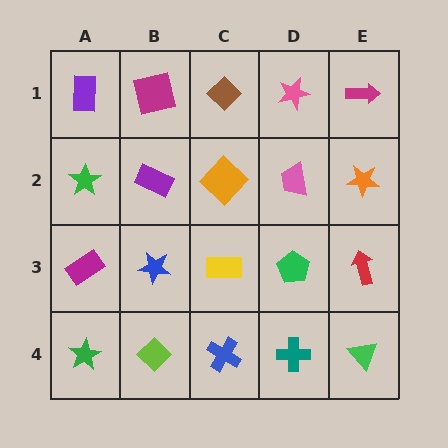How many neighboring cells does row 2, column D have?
4.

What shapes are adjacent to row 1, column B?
A purple rectangle (row 2, column B), a purple rectangle (row 1, column A), a brown diamond (row 1, column C).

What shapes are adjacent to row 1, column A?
A green star (row 2, column A), a magenta square (row 1, column B).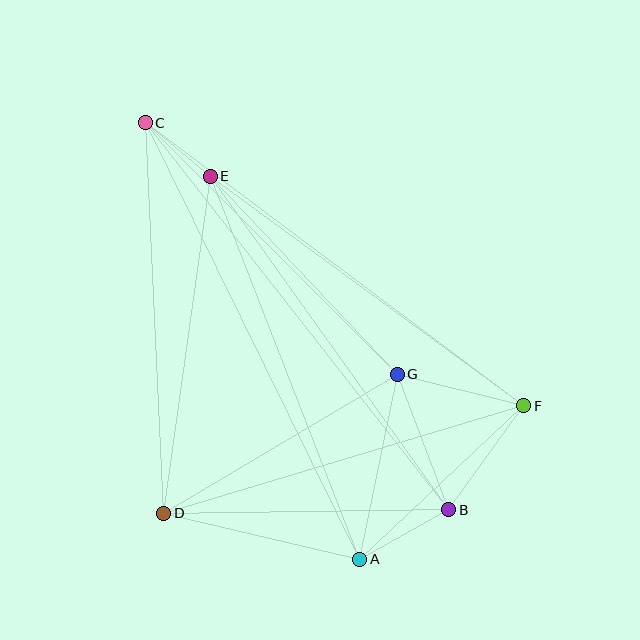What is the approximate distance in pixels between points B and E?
The distance between B and E is approximately 410 pixels.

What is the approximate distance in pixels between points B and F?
The distance between B and F is approximately 128 pixels.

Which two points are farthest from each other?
Points B and C are farthest from each other.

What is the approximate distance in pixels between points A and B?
The distance between A and B is approximately 102 pixels.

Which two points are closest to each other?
Points C and E are closest to each other.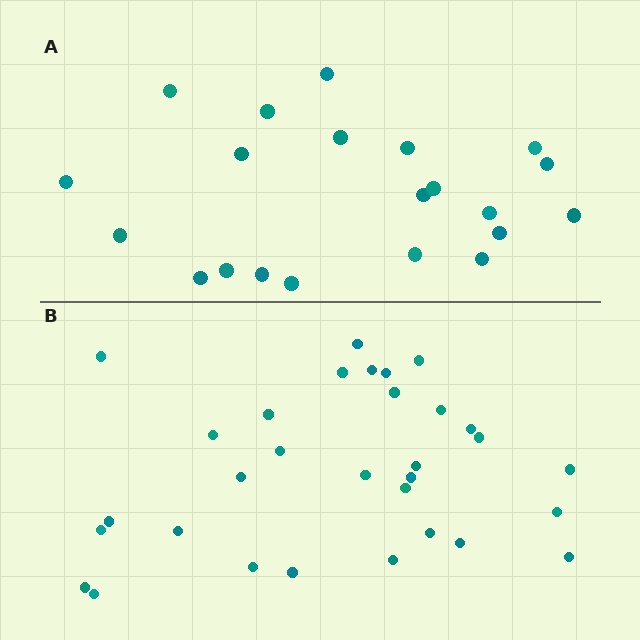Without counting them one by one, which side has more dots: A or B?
Region B (the bottom region) has more dots.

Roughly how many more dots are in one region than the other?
Region B has roughly 10 or so more dots than region A.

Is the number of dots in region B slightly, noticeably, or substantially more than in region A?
Region B has substantially more. The ratio is roughly 1.5 to 1.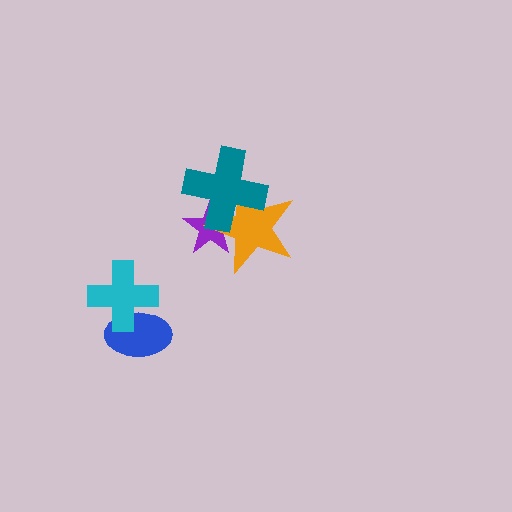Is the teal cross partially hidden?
No, no other shape covers it.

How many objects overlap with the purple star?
2 objects overlap with the purple star.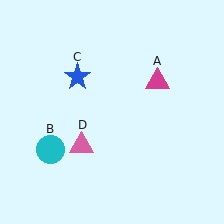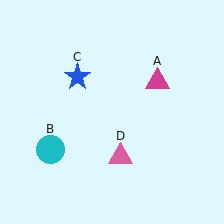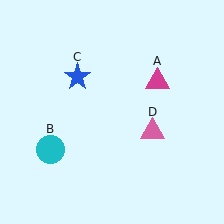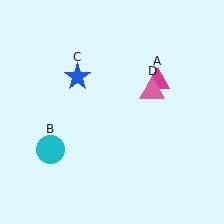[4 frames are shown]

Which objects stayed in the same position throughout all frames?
Magenta triangle (object A) and cyan circle (object B) and blue star (object C) remained stationary.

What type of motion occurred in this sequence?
The pink triangle (object D) rotated counterclockwise around the center of the scene.